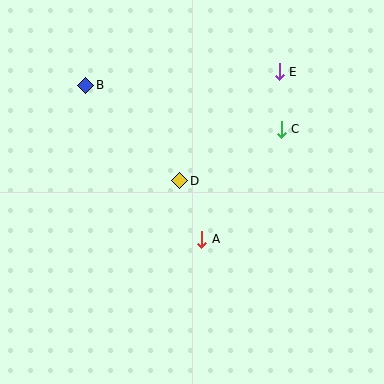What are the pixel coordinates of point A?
Point A is at (202, 239).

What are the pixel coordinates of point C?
Point C is at (281, 129).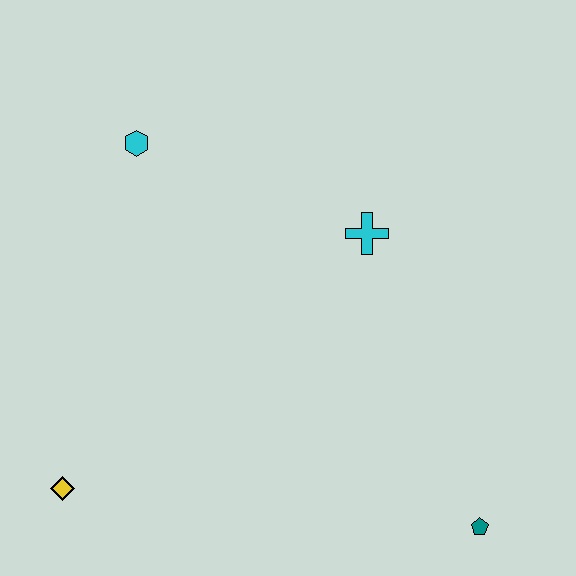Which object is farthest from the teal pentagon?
The cyan hexagon is farthest from the teal pentagon.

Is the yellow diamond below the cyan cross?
Yes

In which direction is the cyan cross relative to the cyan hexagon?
The cyan cross is to the right of the cyan hexagon.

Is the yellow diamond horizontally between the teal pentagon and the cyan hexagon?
No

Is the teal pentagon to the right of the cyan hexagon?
Yes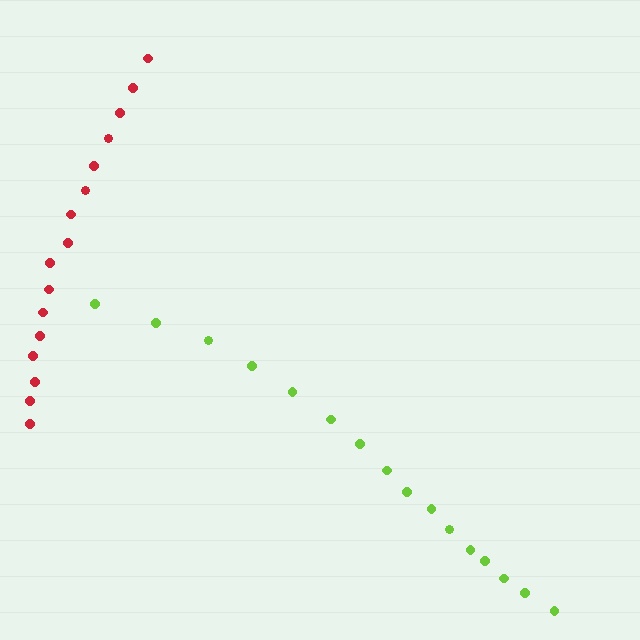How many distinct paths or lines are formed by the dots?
There are 2 distinct paths.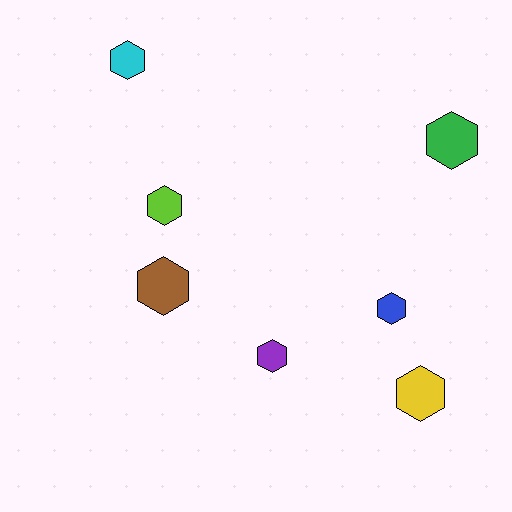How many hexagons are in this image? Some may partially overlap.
There are 7 hexagons.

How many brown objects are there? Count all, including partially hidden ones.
There is 1 brown object.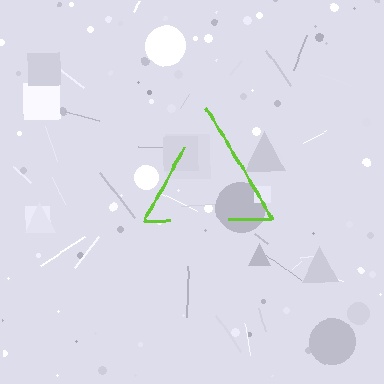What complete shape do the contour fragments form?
The contour fragments form a triangle.